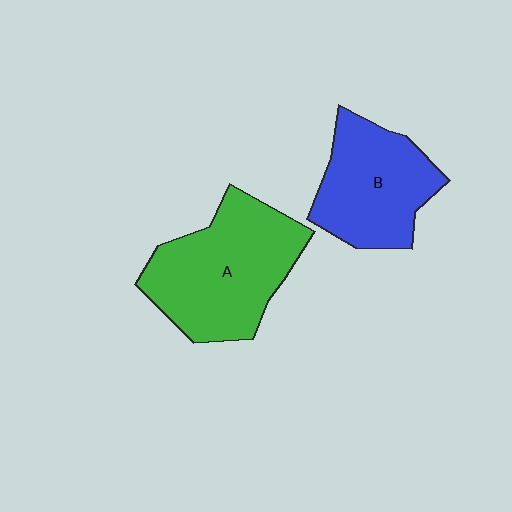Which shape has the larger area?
Shape A (green).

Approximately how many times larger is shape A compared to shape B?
Approximately 1.3 times.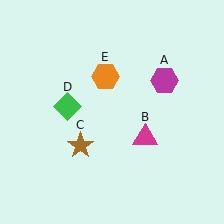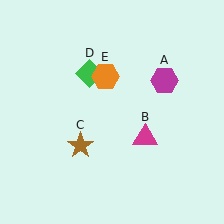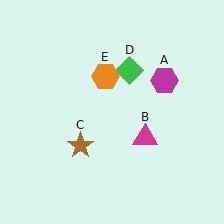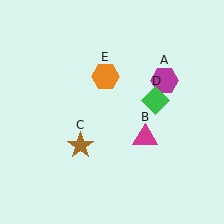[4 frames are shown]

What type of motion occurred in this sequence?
The green diamond (object D) rotated clockwise around the center of the scene.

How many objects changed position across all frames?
1 object changed position: green diamond (object D).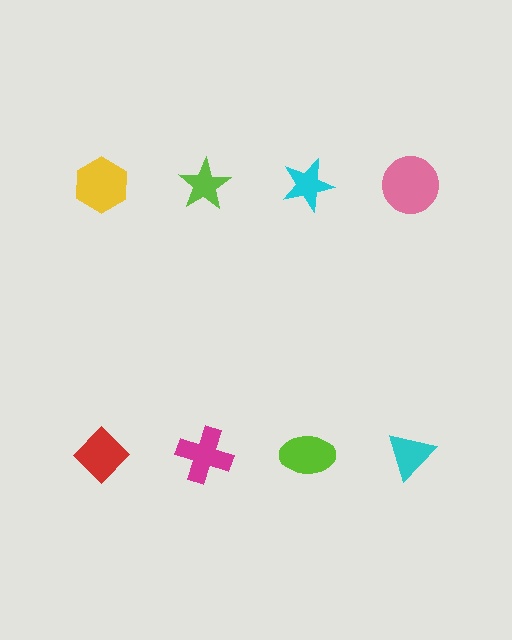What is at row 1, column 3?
A cyan star.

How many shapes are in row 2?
4 shapes.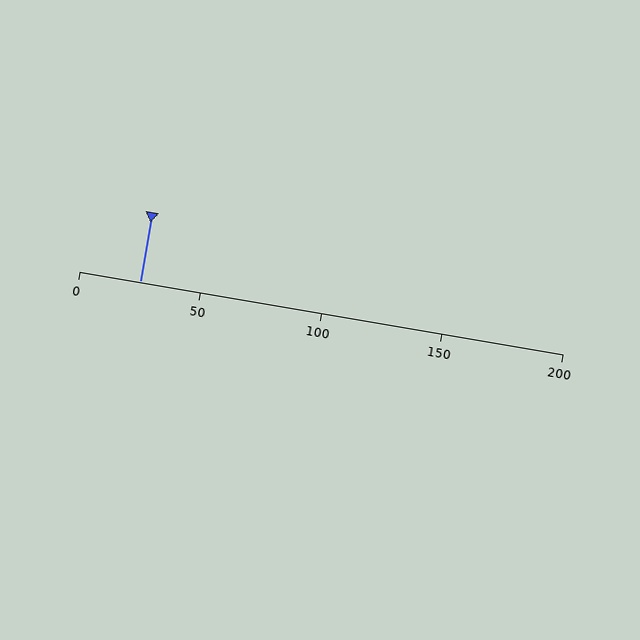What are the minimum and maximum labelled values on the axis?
The axis runs from 0 to 200.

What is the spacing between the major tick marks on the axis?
The major ticks are spaced 50 apart.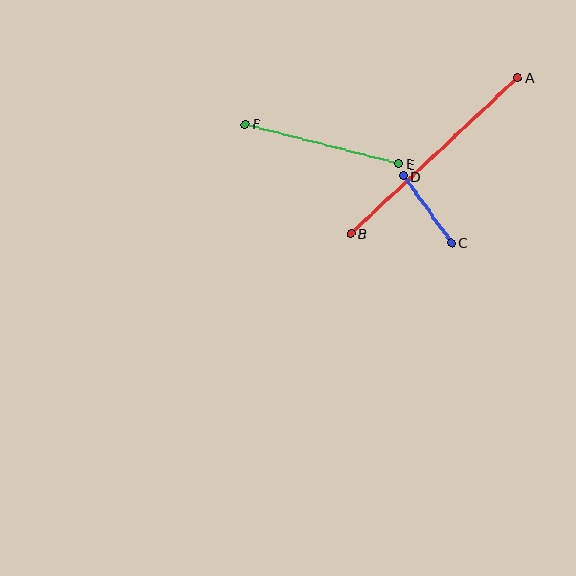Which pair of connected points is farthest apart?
Points A and B are farthest apart.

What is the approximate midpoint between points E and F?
The midpoint is at approximately (322, 144) pixels.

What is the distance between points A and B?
The distance is approximately 229 pixels.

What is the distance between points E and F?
The distance is approximately 159 pixels.